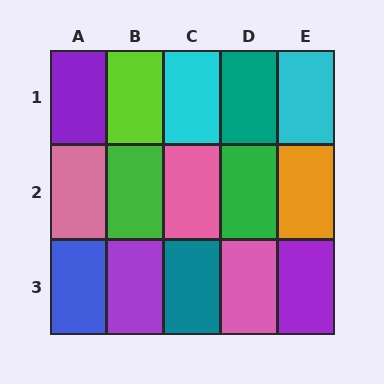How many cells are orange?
1 cell is orange.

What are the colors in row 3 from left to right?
Blue, purple, teal, pink, purple.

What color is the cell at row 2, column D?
Green.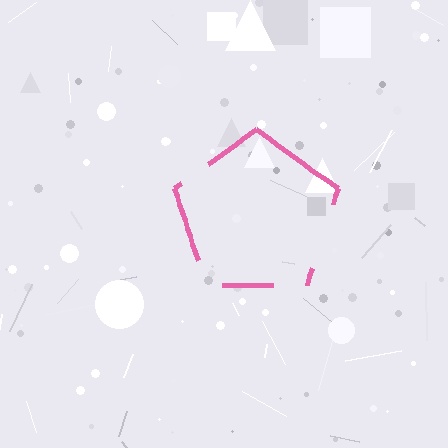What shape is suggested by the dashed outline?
The dashed outline suggests a pentagon.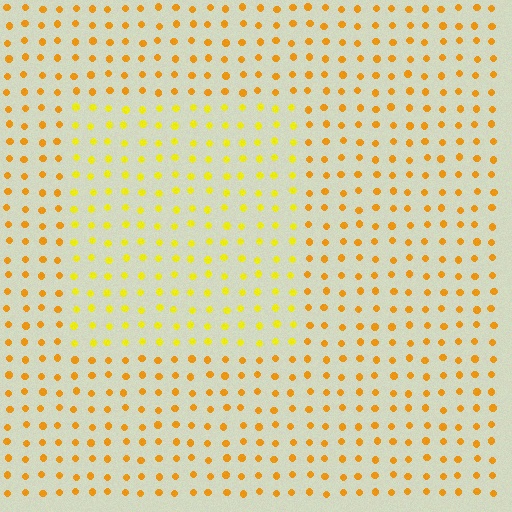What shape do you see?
I see a rectangle.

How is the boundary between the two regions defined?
The boundary is defined purely by a slight shift in hue (about 24 degrees). Spacing, size, and orientation are identical on both sides.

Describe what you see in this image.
The image is filled with small orange elements in a uniform arrangement. A rectangle-shaped region is visible where the elements are tinted to a slightly different hue, forming a subtle color boundary.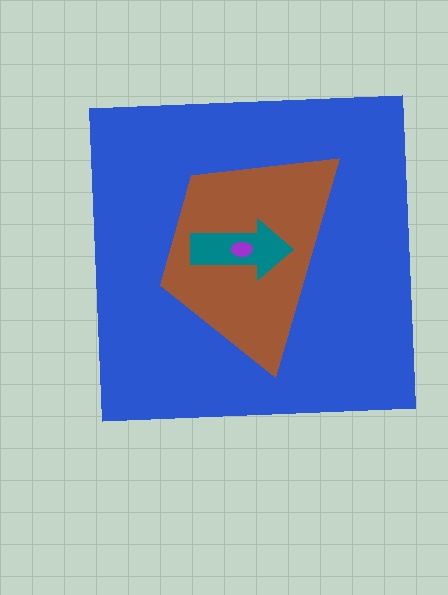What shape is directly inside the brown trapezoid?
The teal arrow.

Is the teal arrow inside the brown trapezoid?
Yes.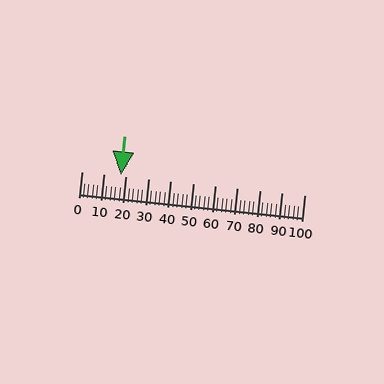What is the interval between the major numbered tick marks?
The major tick marks are spaced 10 units apart.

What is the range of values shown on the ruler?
The ruler shows values from 0 to 100.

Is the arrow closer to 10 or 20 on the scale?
The arrow is closer to 20.